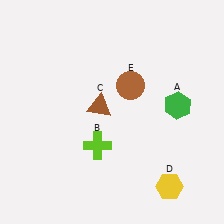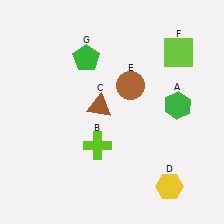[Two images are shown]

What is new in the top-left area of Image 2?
A green pentagon (G) was added in the top-left area of Image 2.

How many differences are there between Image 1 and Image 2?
There are 2 differences between the two images.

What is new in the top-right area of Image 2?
A lime square (F) was added in the top-right area of Image 2.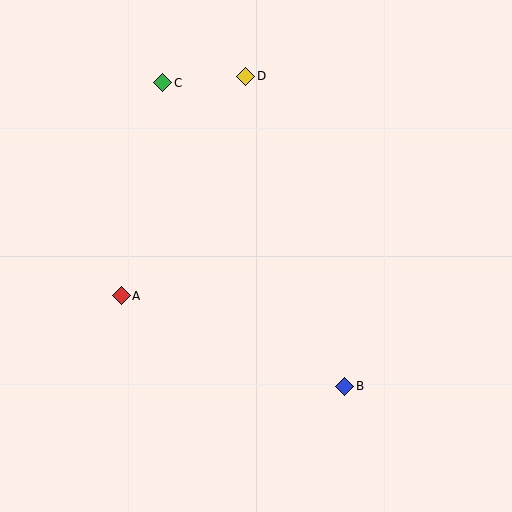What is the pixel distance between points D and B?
The distance between D and B is 326 pixels.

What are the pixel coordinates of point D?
Point D is at (246, 76).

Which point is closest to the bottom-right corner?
Point B is closest to the bottom-right corner.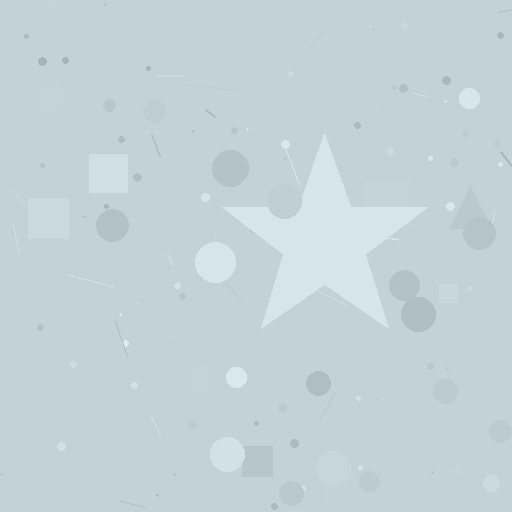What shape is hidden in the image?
A star is hidden in the image.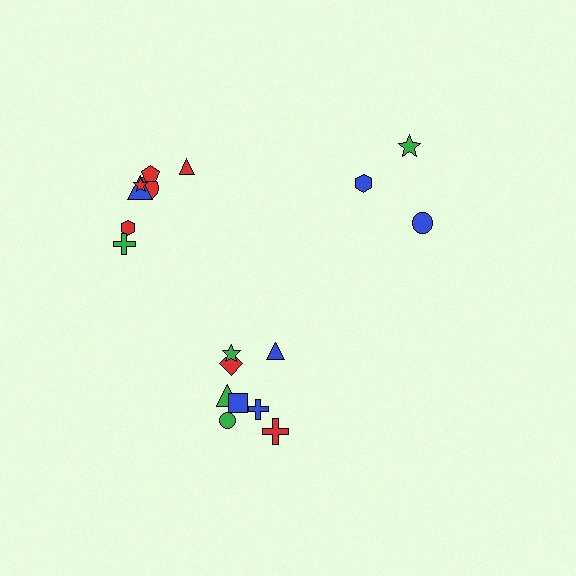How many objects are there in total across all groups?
There are 18 objects.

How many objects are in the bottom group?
There are 8 objects.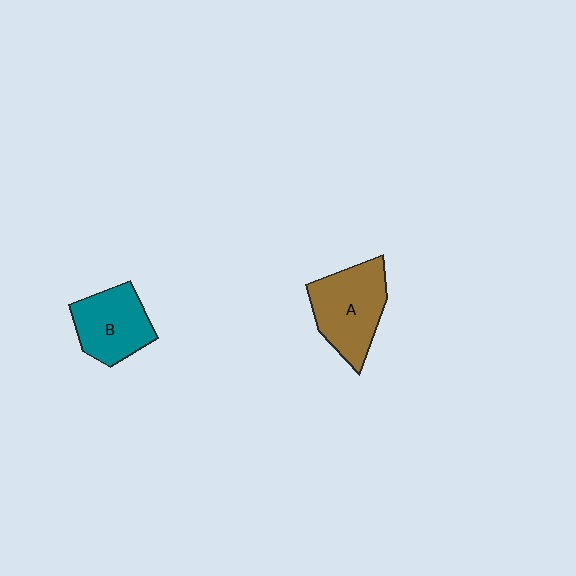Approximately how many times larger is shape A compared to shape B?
Approximately 1.2 times.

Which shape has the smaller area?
Shape B (teal).